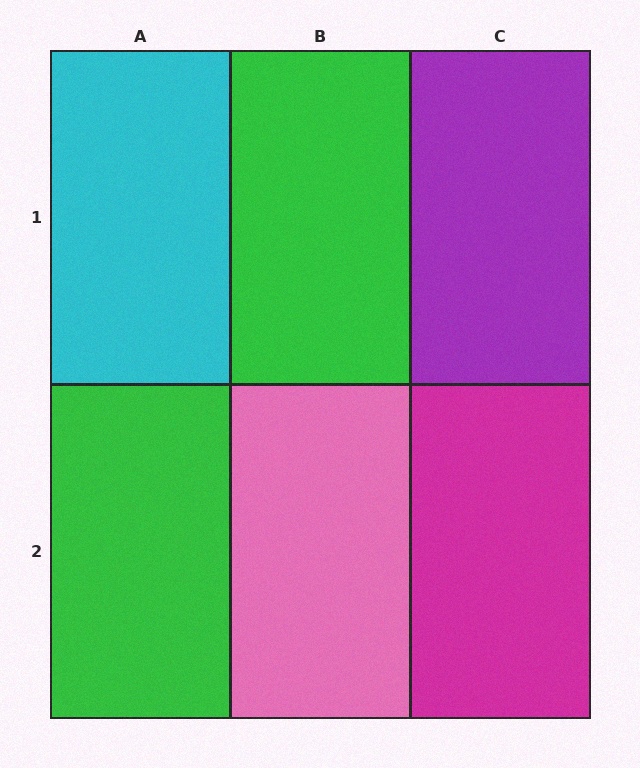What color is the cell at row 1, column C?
Purple.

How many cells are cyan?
1 cell is cyan.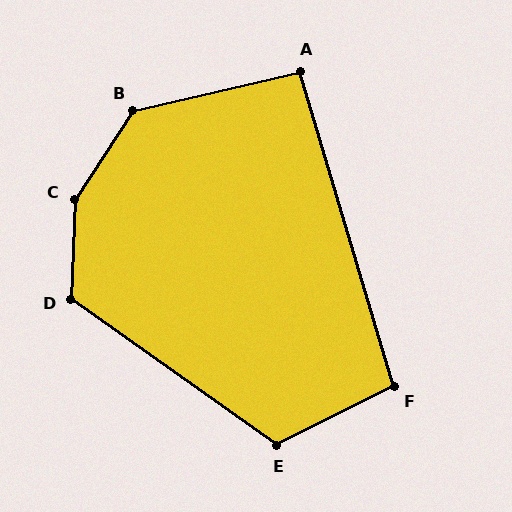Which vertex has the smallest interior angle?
A, at approximately 93 degrees.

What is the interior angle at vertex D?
Approximately 123 degrees (obtuse).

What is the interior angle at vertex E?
Approximately 118 degrees (obtuse).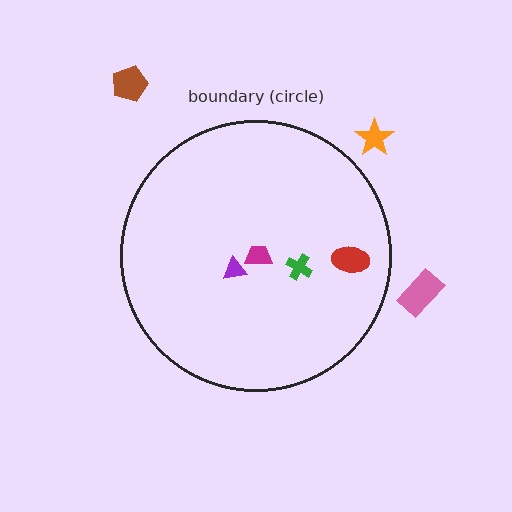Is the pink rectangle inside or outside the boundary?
Outside.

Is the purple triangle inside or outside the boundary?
Inside.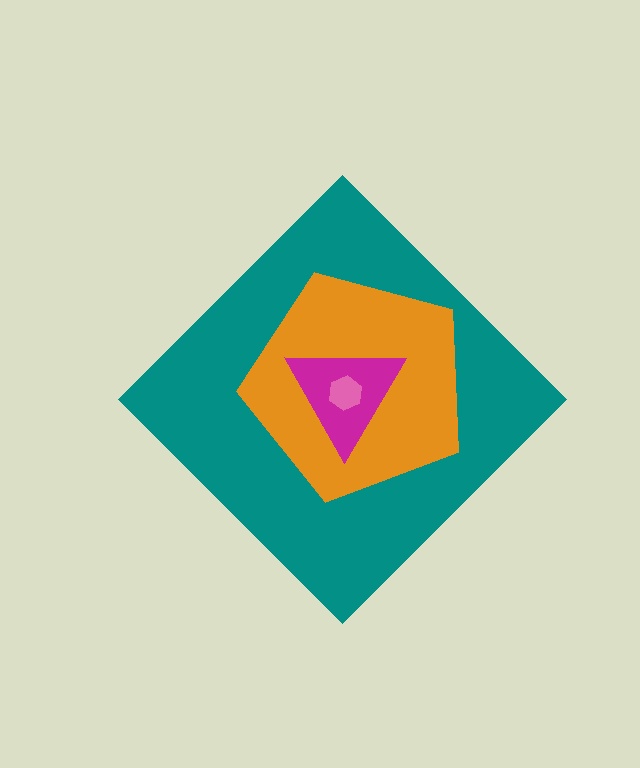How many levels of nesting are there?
4.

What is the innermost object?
The pink hexagon.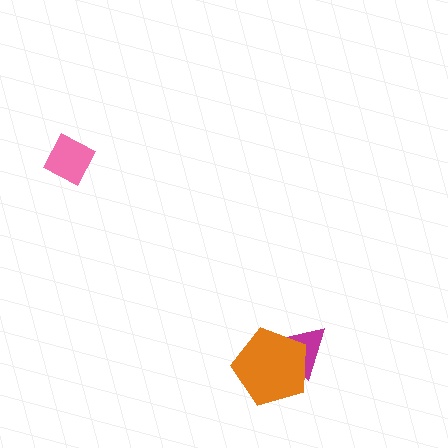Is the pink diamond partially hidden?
No, no other shape covers it.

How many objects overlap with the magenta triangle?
1 object overlaps with the magenta triangle.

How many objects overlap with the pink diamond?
0 objects overlap with the pink diamond.